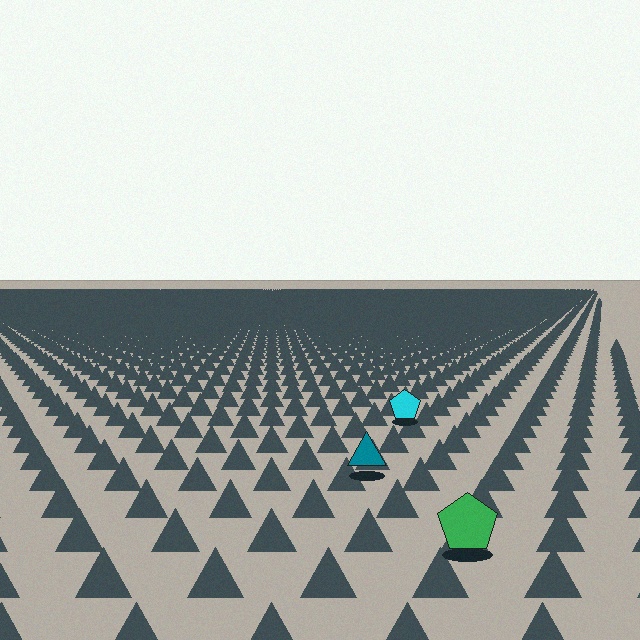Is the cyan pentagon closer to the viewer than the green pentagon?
No. The green pentagon is closer — you can tell from the texture gradient: the ground texture is coarser near it.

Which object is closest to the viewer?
The green pentagon is closest. The texture marks near it are larger and more spread out.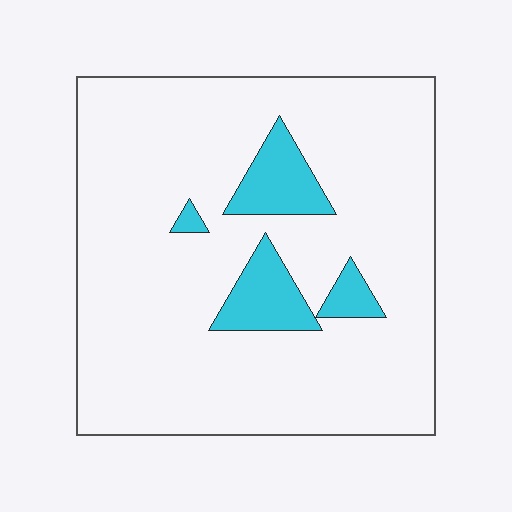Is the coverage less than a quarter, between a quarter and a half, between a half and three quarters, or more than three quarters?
Less than a quarter.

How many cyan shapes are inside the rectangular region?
4.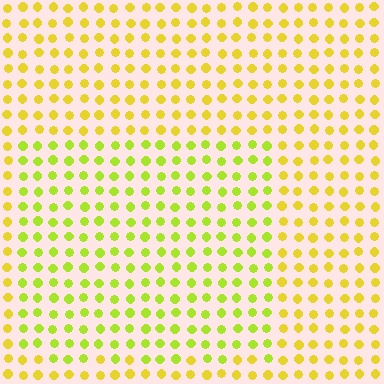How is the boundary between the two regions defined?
The boundary is defined purely by a slight shift in hue (about 27 degrees). Spacing, size, and orientation are identical on both sides.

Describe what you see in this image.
The image is filled with small yellow elements in a uniform arrangement. A rectangle-shaped region is visible where the elements are tinted to a slightly different hue, forming a subtle color boundary.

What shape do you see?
I see a rectangle.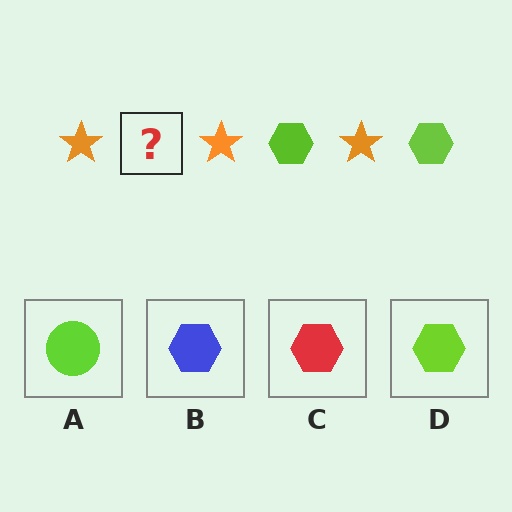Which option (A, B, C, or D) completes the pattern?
D.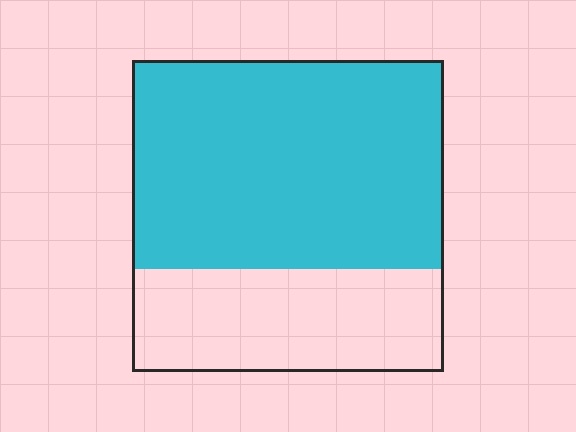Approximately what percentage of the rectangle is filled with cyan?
Approximately 65%.